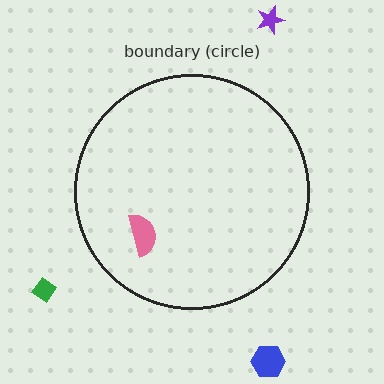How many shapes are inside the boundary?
1 inside, 3 outside.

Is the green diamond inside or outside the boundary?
Outside.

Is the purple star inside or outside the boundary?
Outside.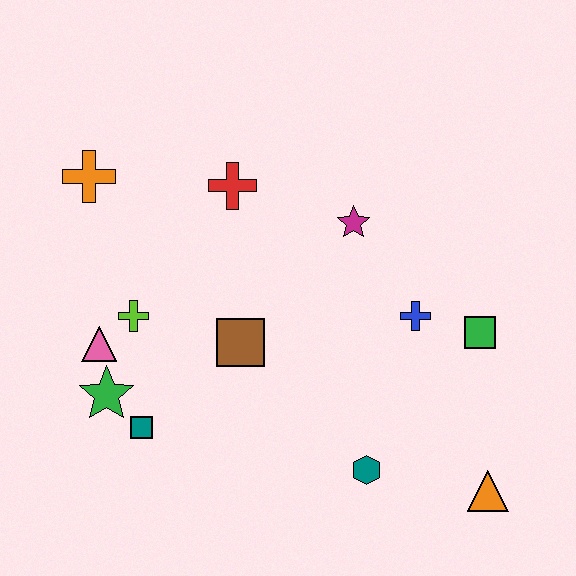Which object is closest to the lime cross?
The pink triangle is closest to the lime cross.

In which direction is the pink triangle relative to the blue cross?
The pink triangle is to the left of the blue cross.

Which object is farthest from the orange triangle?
The orange cross is farthest from the orange triangle.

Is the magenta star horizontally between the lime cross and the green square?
Yes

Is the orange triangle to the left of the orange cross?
No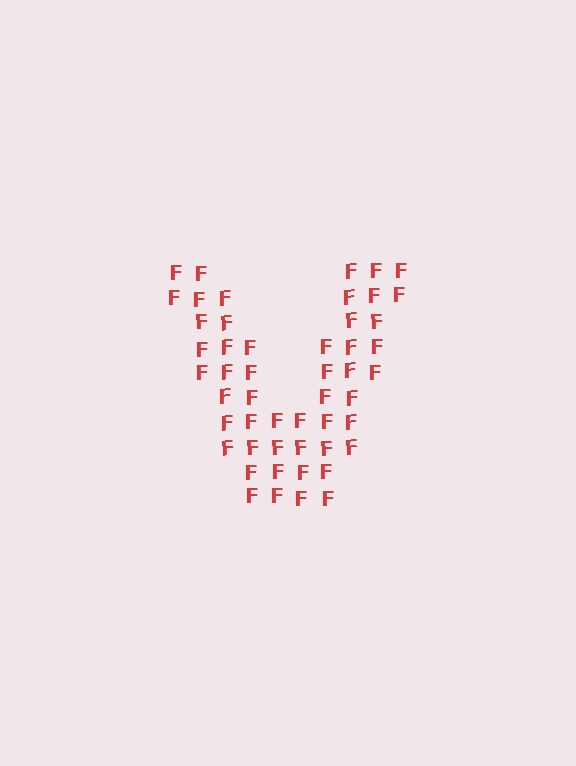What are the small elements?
The small elements are letter F's.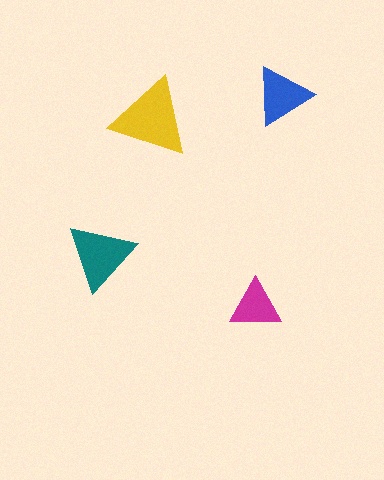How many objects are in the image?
There are 4 objects in the image.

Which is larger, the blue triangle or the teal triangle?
The teal one.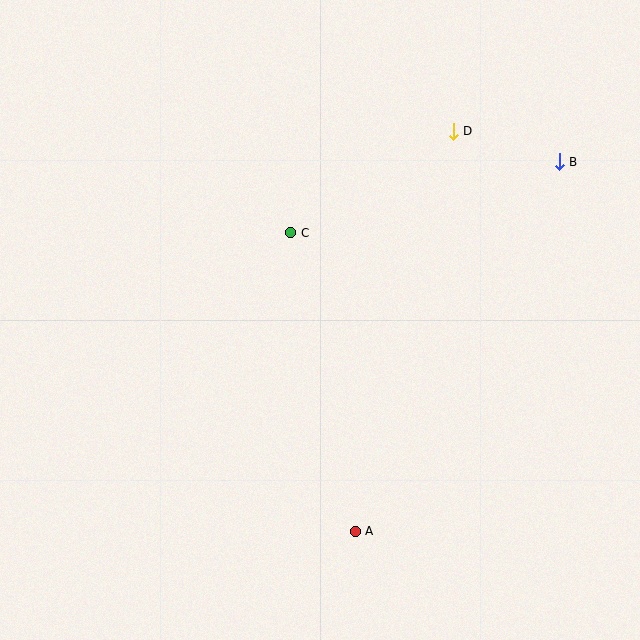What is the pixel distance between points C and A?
The distance between C and A is 305 pixels.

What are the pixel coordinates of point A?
Point A is at (355, 531).